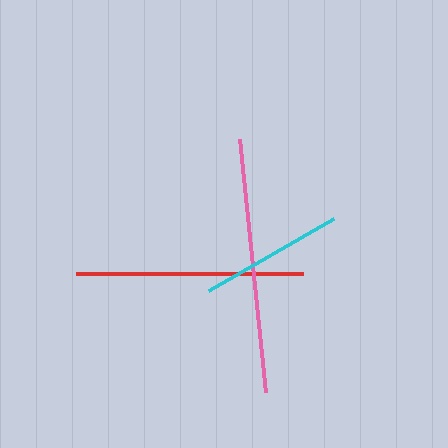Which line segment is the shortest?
The cyan line is the shortest at approximately 144 pixels.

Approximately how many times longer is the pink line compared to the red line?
The pink line is approximately 1.1 times the length of the red line.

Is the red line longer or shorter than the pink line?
The pink line is longer than the red line.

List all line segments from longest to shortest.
From longest to shortest: pink, red, cyan.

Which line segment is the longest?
The pink line is the longest at approximately 254 pixels.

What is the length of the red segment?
The red segment is approximately 227 pixels long.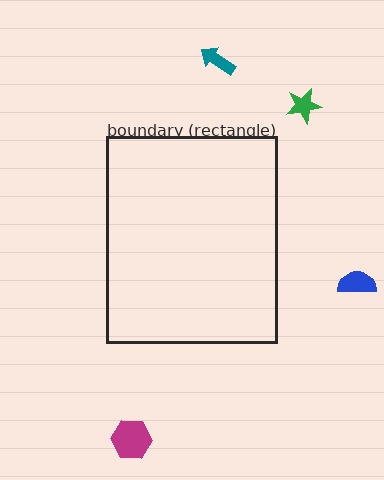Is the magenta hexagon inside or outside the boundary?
Outside.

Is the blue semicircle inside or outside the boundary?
Outside.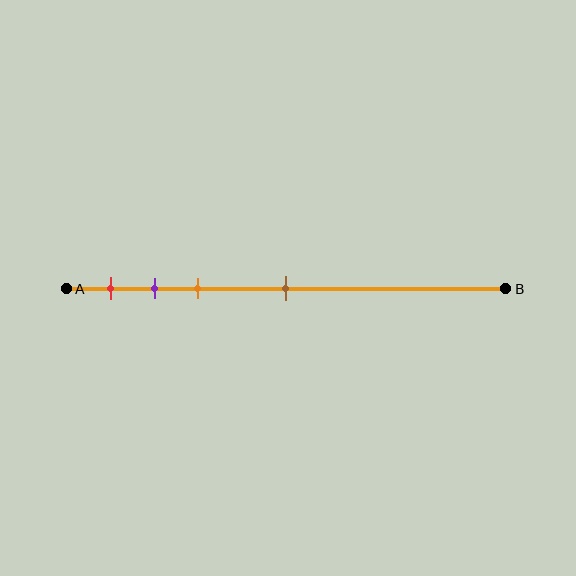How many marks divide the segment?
There are 4 marks dividing the segment.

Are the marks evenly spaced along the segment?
No, the marks are not evenly spaced.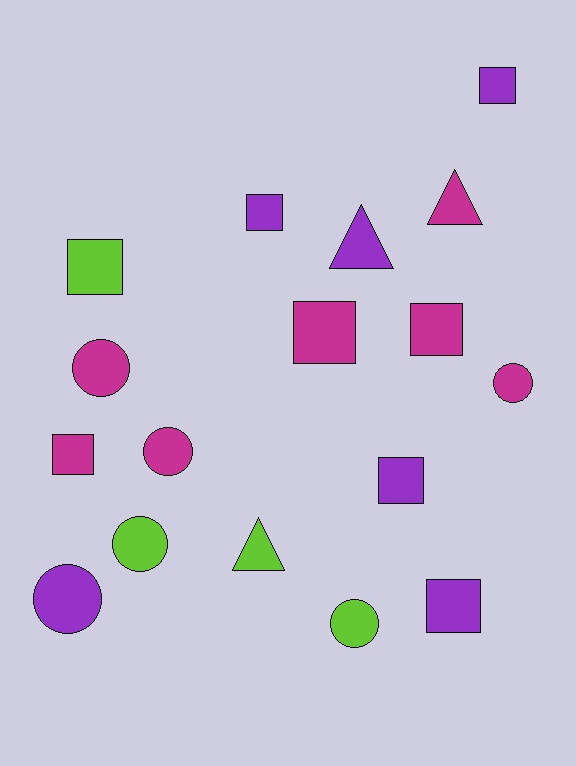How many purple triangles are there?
There is 1 purple triangle.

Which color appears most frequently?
Magenta, with 7 objects.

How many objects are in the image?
There are 17 objects.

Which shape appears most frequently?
Square, with 8 objects.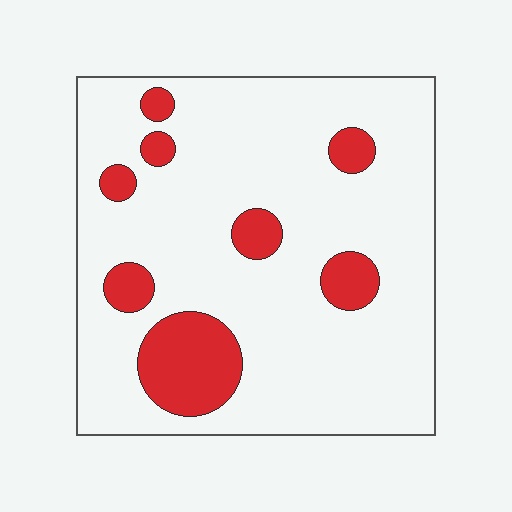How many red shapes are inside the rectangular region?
8.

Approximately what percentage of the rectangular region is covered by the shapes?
Approximately 15%.